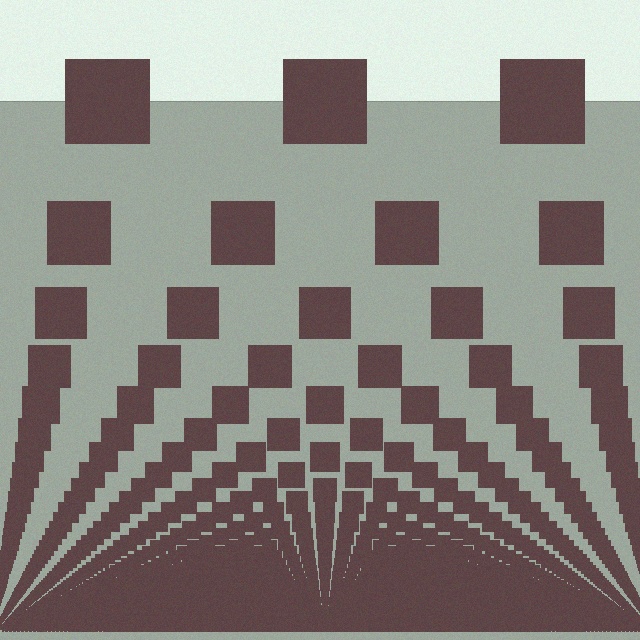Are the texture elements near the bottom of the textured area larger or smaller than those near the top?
Smaller. The gradient is inverted — elements near the bottom are smaller and denser.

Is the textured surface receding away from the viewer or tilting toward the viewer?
The surface appears to tilt toward the viewer. Texture elements get larger and sparser toward the top.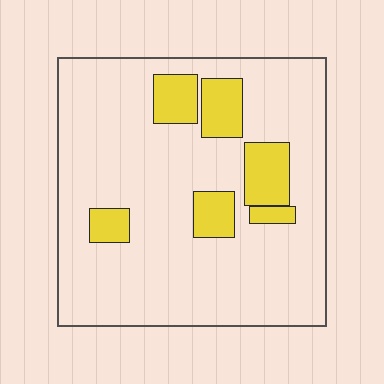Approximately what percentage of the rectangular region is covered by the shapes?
Approximately 15%.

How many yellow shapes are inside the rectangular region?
6.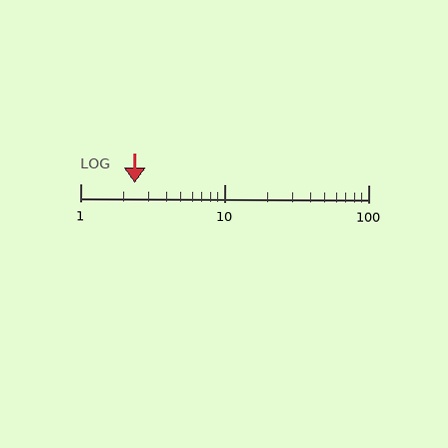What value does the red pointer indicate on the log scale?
The pointer indicates approximately 2.4.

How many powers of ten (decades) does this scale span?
The scale spans 2 decades, from 1 to 100.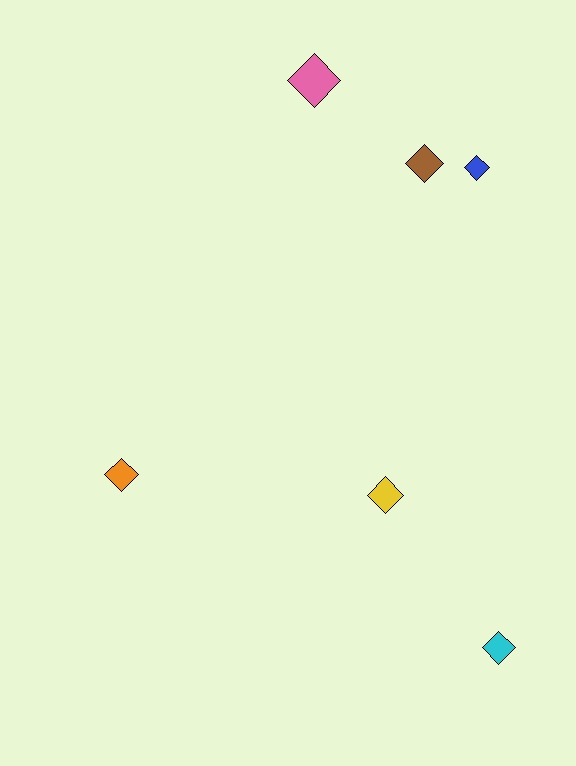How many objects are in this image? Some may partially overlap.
There are 6 objects.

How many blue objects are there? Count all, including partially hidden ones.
There is 1 blue object.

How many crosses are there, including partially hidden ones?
There are no crosses.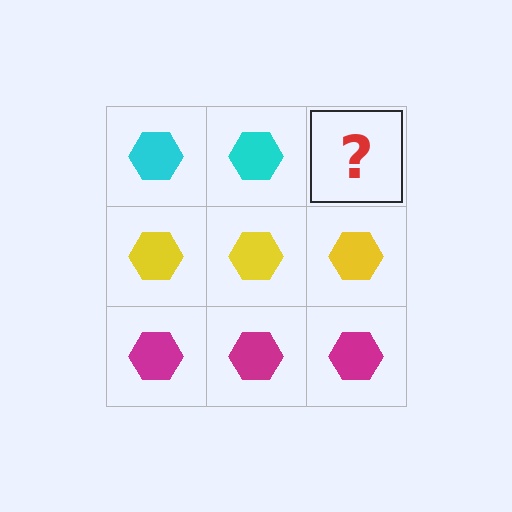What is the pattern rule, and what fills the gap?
The rule is that each row has a consistent color. The gap should be filled with a cyan hexagon.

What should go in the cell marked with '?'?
The missing cell should contain a cyan hexagon.